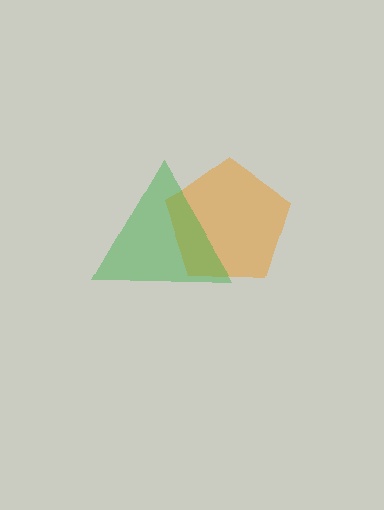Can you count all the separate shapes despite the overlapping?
Yes, there are 2 separate shapes.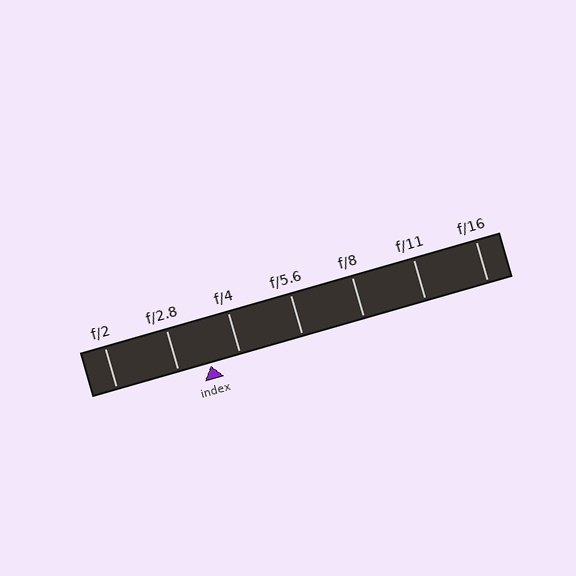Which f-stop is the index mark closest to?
The index mark is closest to f/4.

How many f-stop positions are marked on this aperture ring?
There are 7 f-stop positions marked.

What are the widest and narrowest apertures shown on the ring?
The widest aperture shown is f/2 and the narrowest is f/16.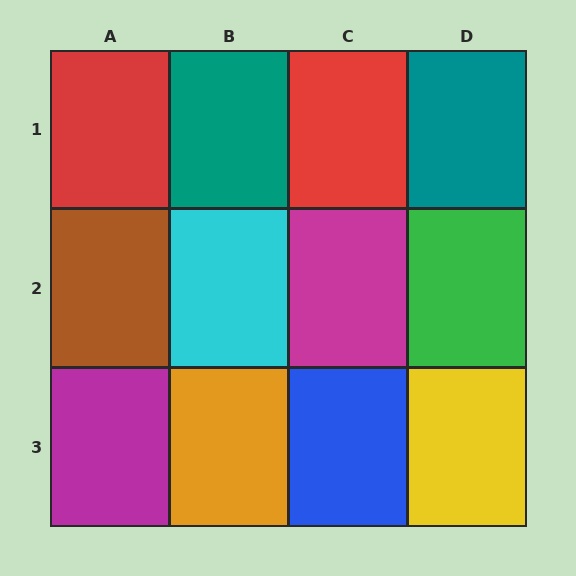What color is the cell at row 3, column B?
Orange.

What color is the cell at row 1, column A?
Red.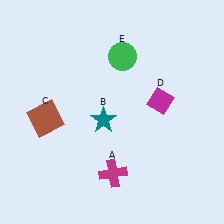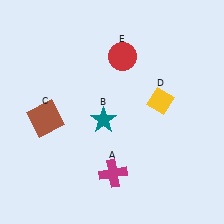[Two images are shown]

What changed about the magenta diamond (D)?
In Image 1, D is magenta. In Image 2, it changed to yellow.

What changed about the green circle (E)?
In Image 1, E is green. In Image 2, it changed to red.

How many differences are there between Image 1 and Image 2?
There are 2 differences between the two images.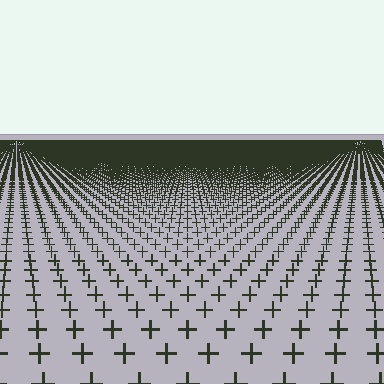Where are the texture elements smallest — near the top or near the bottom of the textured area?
Near the top.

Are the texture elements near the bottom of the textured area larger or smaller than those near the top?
Larger. Near the bottom, elements are closer to the viewer and appear at a bigger on-screen size.